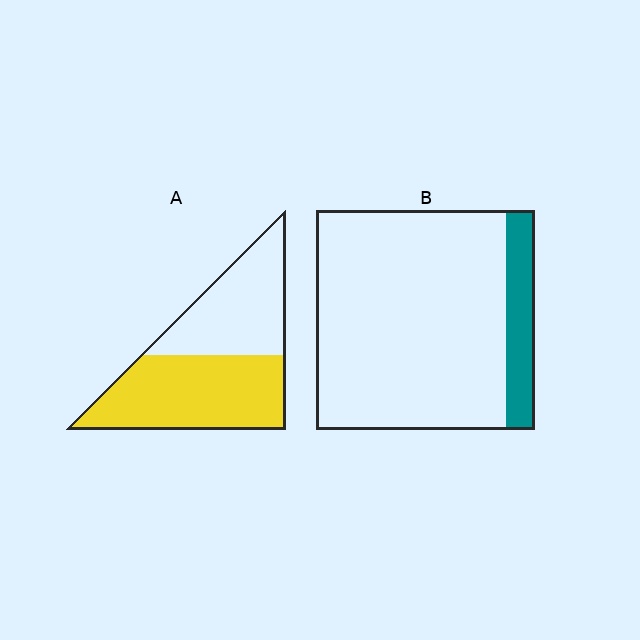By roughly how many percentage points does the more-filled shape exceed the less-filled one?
By roughly 45 percentage points (A over B).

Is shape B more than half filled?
No.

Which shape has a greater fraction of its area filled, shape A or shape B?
Shape A.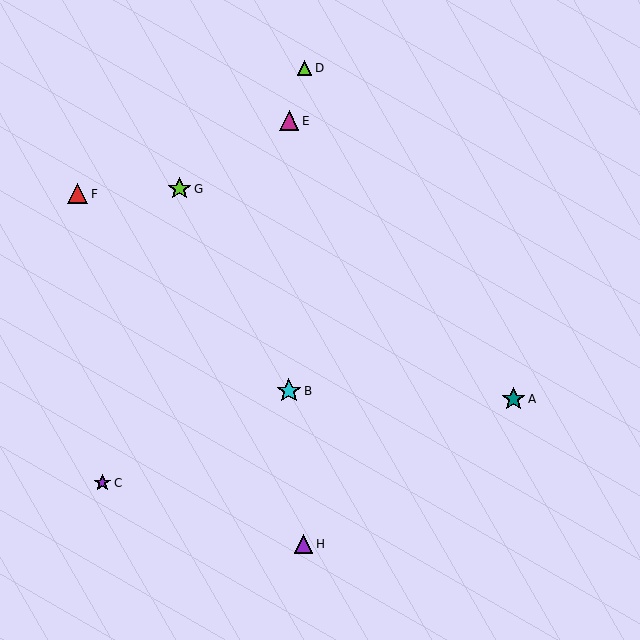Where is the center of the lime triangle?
The center of the lime triangle is at (304, 68).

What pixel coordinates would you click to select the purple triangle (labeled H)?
Click at (304, 544) to select the purple triangle H.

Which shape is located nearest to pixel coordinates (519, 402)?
The teal star (labeled A) at (514, 399) is nearest to that location.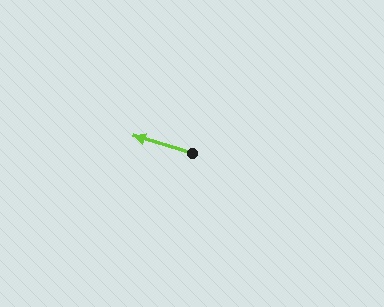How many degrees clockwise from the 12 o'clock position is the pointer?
Approximately 287 degrees.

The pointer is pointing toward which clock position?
Roughly 10 o'clock.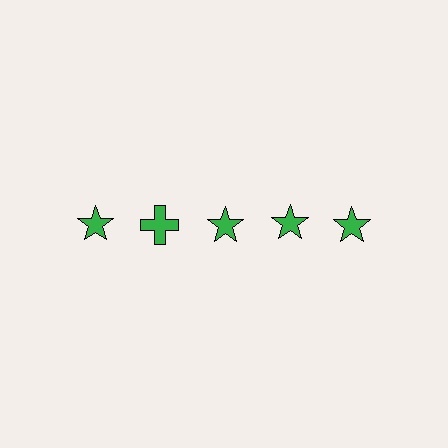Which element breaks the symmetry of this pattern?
The green cross in the top row, second from left column breaks the symmetry. All other shapes are green stars.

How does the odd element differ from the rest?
It has a different shape: cross instead of star.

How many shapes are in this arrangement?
There are 5 shapes arranged in a grid pattern.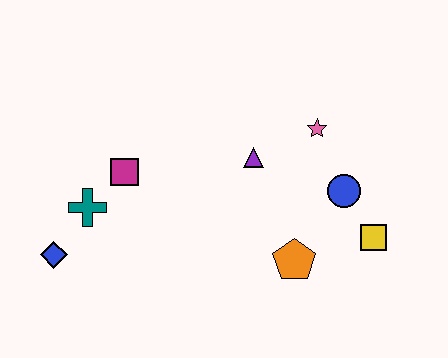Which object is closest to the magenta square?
The teal cross is closest to the magenta square.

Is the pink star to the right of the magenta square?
Yes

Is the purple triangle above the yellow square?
Yes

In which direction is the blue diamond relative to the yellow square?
The blue diamond is to the left of the yellow square.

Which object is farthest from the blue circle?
The blue diamond is farthest from the blue circle.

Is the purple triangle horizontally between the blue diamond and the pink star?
Yes